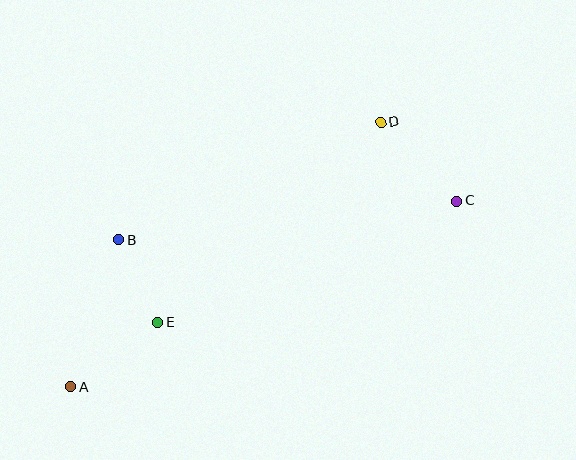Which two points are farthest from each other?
Points A and C are farthest from each other.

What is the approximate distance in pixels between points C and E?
The distance between C and E is approximately 322 pixels.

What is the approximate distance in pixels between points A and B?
The distance between A and B is approximately 155 pixels.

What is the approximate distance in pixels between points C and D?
The distance between C and D is approximately 109 pixels.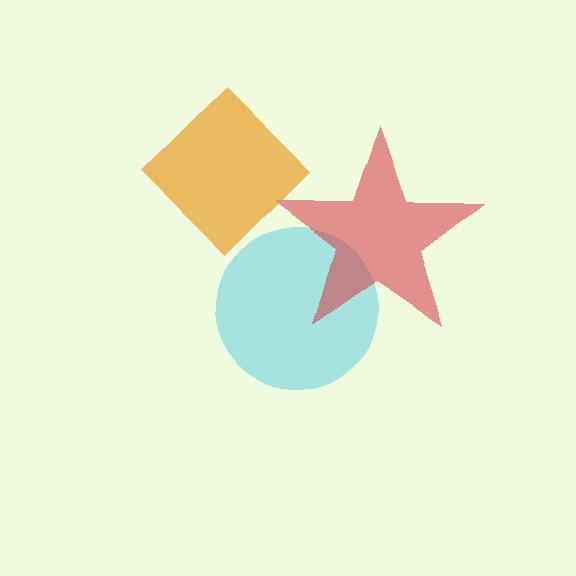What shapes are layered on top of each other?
The layered shapes are: a cyan circle, a red star, an orange diamond.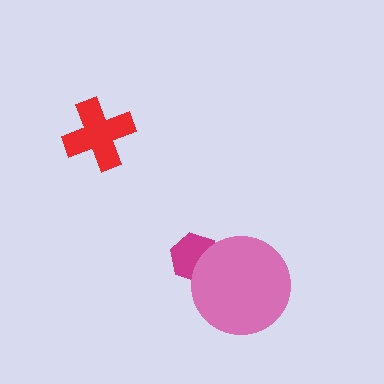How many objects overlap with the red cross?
0 objects overlap with the red cross.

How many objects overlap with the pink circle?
1 object overlaps with the pink circle.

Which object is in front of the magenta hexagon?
The pink circle is in front of the magenta hexagon.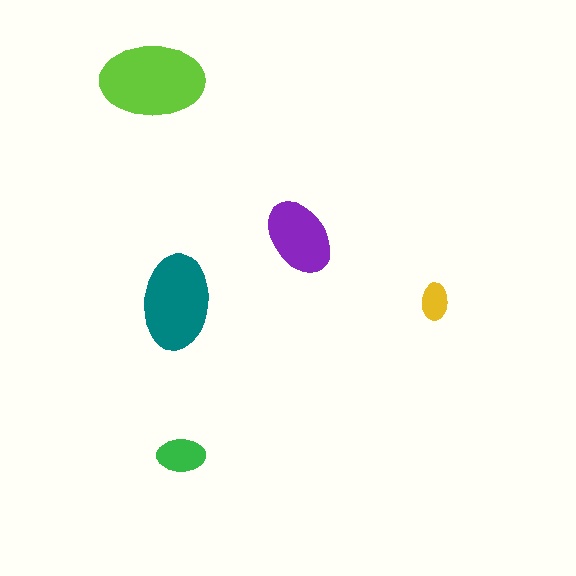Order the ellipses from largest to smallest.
the lime one, the teal one, the purple one, the green one, the yellow one.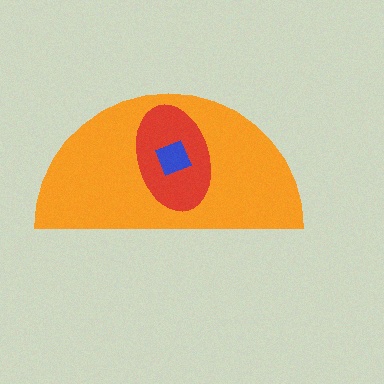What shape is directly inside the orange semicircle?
The red ellipse.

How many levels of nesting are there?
3.